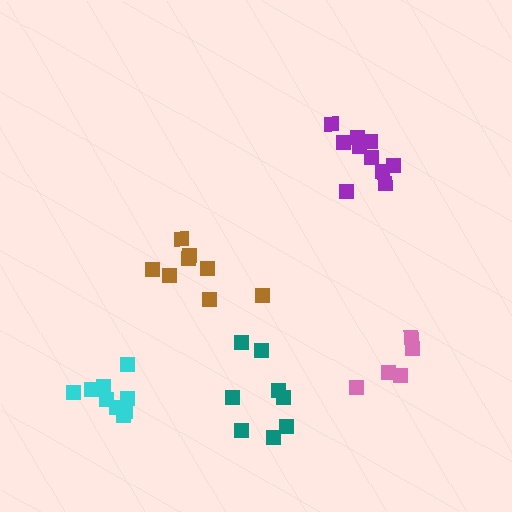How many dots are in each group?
Group 1: 10 dots, Group 2: 8 dots, Group 3: 8 dots, Group 4: 9 dots, Group 5: 5 dots (40 total).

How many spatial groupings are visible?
There are 5 spatial groupings.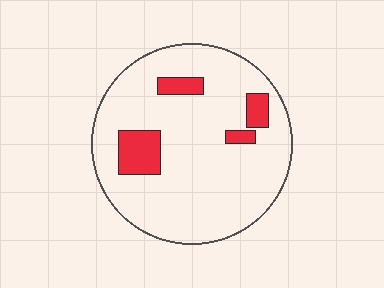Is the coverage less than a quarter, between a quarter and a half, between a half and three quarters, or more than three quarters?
Less than a quarter.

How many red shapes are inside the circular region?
4.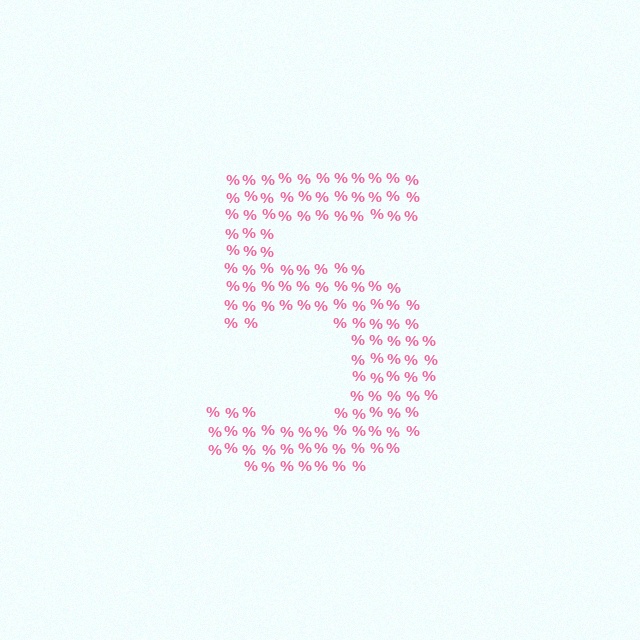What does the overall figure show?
The overall figure shows the digit 5.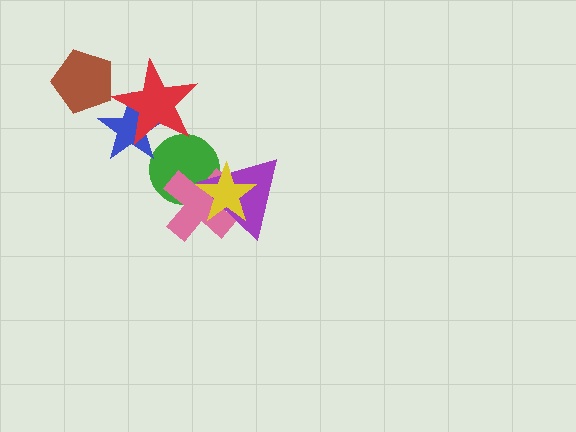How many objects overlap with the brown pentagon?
0 objects overlap with the brown pentagon.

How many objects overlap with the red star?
2 objects overlap with the red star.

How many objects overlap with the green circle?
4 objects overlap with the green circle.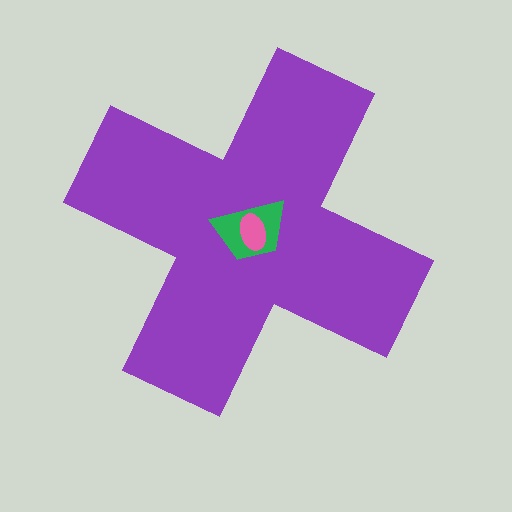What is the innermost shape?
The pink ellipse.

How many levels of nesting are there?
3.